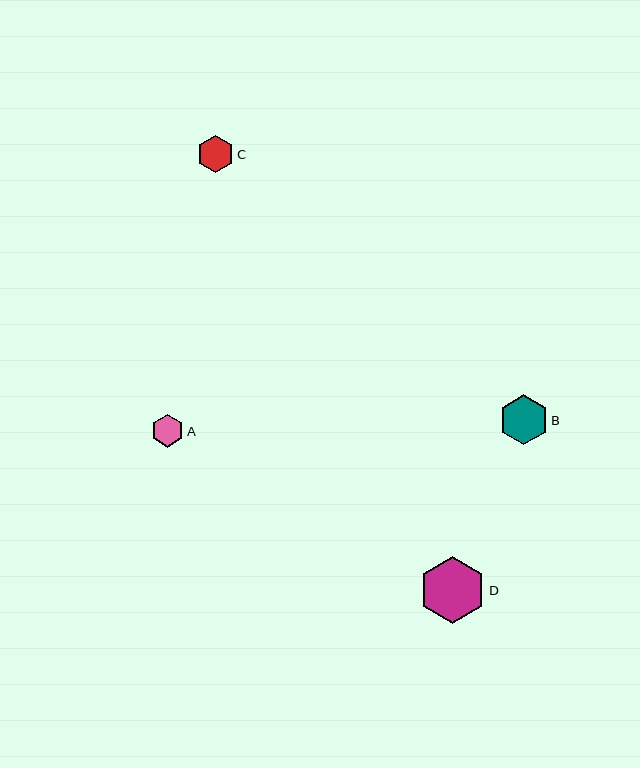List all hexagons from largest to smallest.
From largest to smallest: D, B, C, A.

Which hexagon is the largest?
Hexagon D is the largest with a size of approximately 67 pixels.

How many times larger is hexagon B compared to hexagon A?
Hexagon B is approximately 1.5 times the size of hexagon A.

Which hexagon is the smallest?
Hexagon A is the smallest with a size of approximately 33 pixels.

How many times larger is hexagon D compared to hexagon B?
Hexagon D is approximately 1.4 times the size of hexagon B.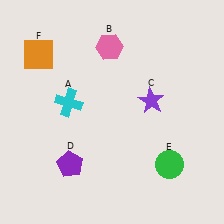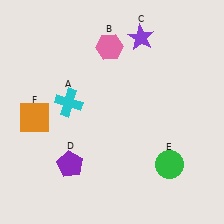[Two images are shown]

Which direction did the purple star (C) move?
The purple star (C) moved up.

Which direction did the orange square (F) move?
The orange square (F) moved down.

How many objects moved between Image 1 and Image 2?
2 objects moved between the two images.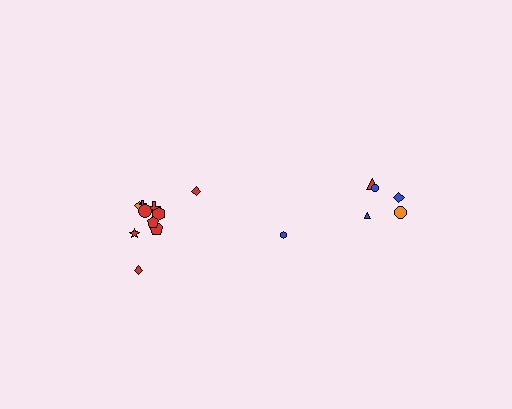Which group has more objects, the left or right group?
The left group.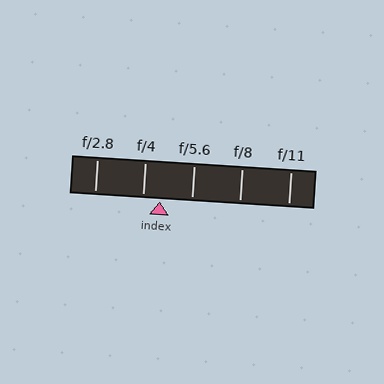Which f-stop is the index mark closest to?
The index mark is closest to f/4.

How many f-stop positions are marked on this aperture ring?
There are 5 f-stop positions marked.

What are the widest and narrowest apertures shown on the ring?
The widest aperture shown is f/2.8 and the narrowest is f/11.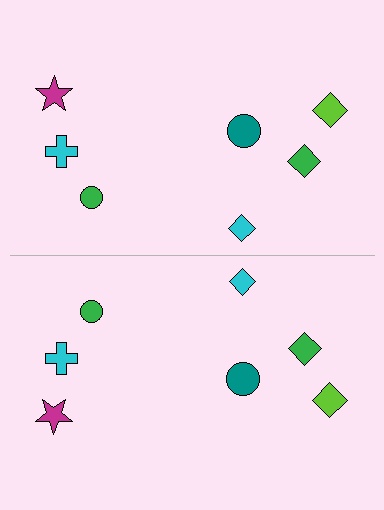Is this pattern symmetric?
Yes, this pattern has bilateral (reflection) symmetry.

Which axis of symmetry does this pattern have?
The pattern has a horizontal axis of symmetry running through the center of the image.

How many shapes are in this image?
There are 14 shapes in this image.